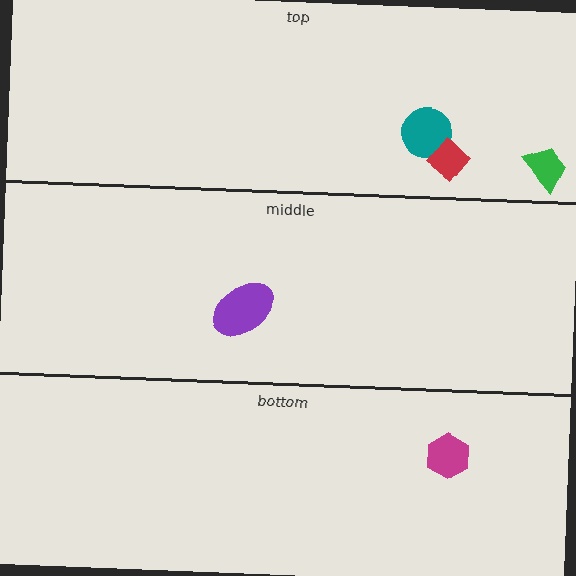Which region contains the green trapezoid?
The top region.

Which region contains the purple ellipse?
The middle region.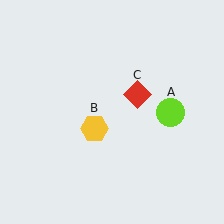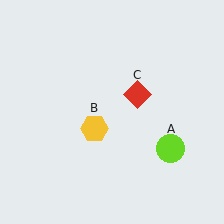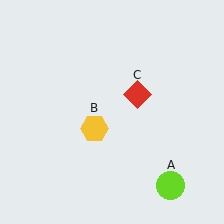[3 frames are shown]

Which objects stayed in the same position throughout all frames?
Yellow hexagon (object B) and red diamond (object C) remained stationary.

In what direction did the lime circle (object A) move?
The lime circle (object A) moved down.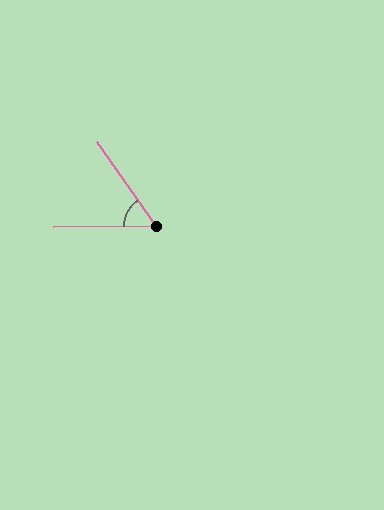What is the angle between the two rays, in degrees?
Approximately 56 degrees.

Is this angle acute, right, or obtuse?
It is acute.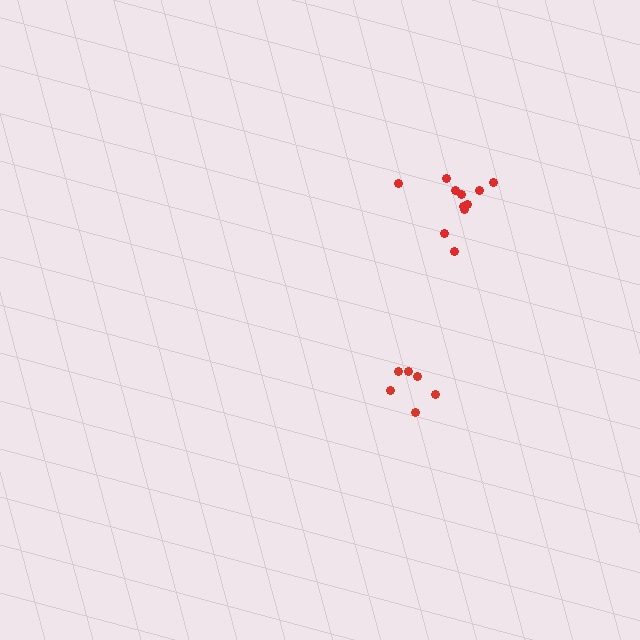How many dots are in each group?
Group 1: 6 dots, Group 2: 11 dots (17 total).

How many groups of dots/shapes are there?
There are 2 groups.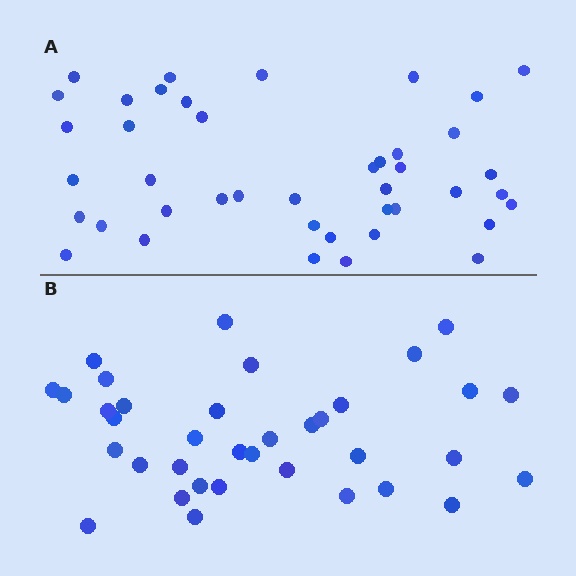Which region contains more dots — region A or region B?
Region A (the top region) has more dots.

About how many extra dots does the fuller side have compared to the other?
Region A has about 6 more dots than region B.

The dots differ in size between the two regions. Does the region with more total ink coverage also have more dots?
No. Region B has more total ink coverage because its dots are larger, but region A actually contains more individual dots. Total area can be misleading — the number of items is what matters here.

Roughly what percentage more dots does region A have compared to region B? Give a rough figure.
About 15% more.